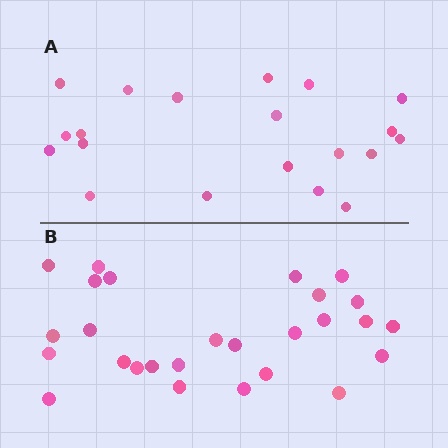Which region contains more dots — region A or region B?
Region B (the bottom region) has more dots.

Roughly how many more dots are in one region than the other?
Region B has roughly 8 or so more dots than region A.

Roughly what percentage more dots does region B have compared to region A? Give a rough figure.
About 35% more.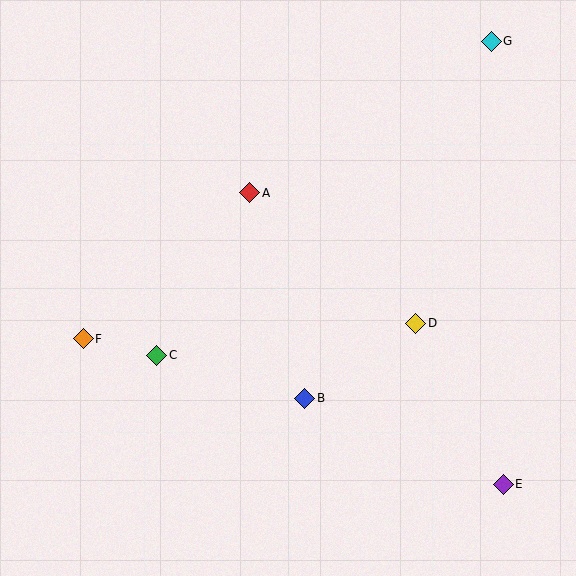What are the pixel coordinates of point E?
Point E is at (503, 484).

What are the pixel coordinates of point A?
Point A is at (250, 193).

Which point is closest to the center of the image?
Point A at (250, 193) is closest to the center.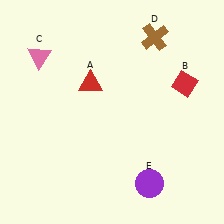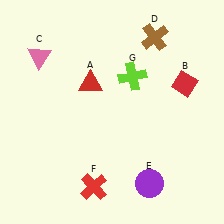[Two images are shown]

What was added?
A red cross (F), a lime cross (G) were added in Image 2.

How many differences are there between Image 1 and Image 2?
There are 2 differences between the two images.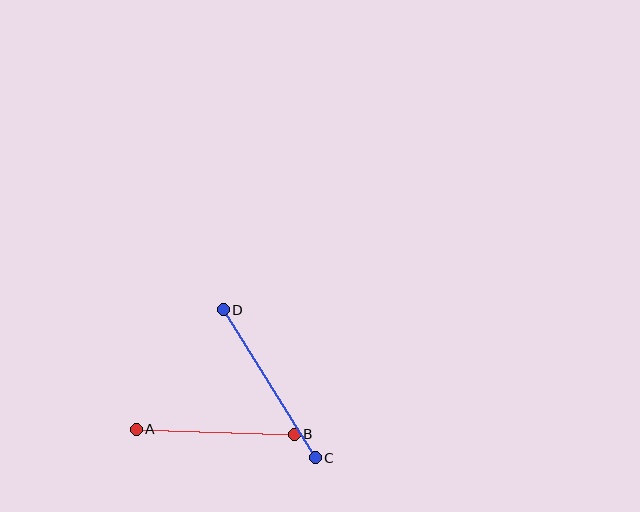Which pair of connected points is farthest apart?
Points C and D are farthest apart.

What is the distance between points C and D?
The distance is approximately 174 pixels.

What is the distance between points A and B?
The distance is approximately 158 pixels.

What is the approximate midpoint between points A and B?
The midpoint is at approximately (215, 432) pixels.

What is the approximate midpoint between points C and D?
The midpoint is at approximately (269, 384) pixels.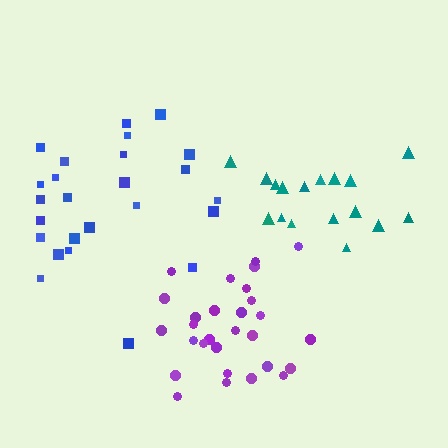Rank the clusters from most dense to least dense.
purple, teal, blue.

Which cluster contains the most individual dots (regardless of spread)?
Purple (29).